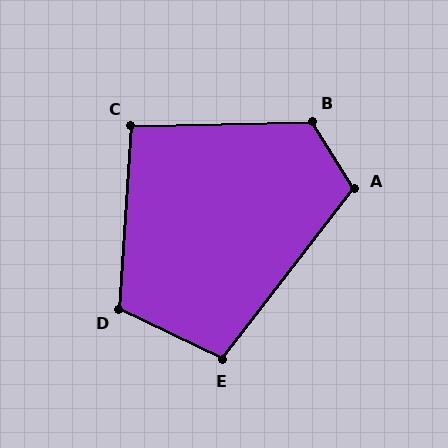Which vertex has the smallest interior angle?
C, at approximately 95 degrees.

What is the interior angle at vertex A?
Approximately 110 degrees (obtuse).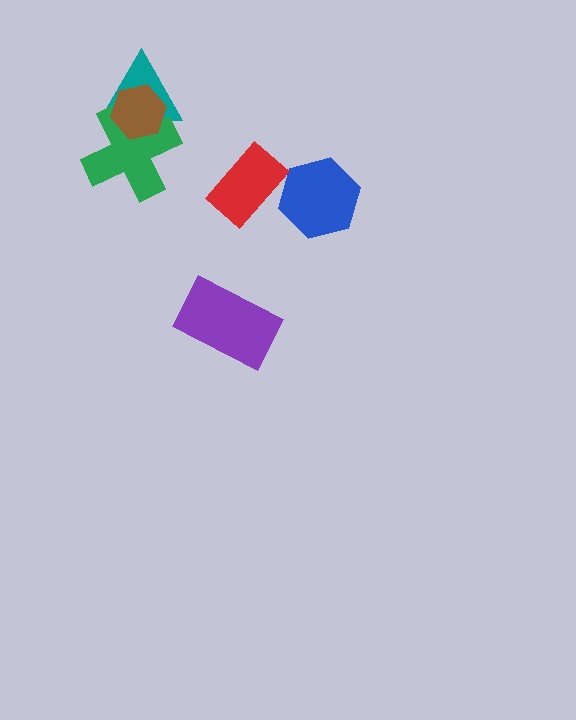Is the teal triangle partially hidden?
Yes, it is partially covered by another shape.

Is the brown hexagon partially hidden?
No, no other shape covers it.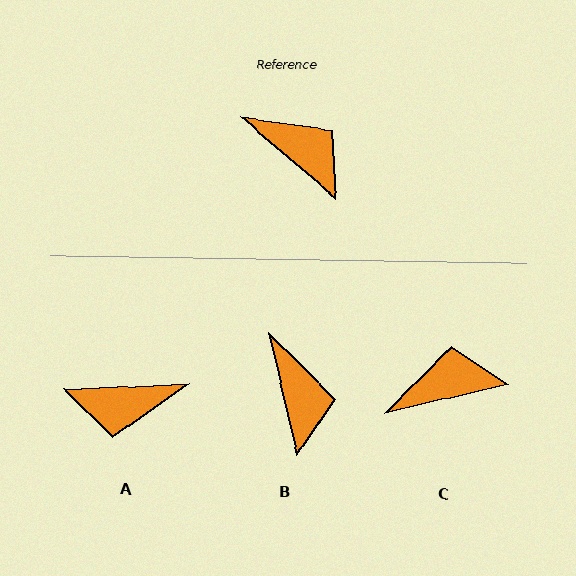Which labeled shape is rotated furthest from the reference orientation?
A, about 137 degrees away.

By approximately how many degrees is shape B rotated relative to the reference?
Approximately 37 degrees clockwise.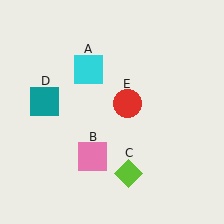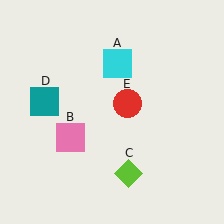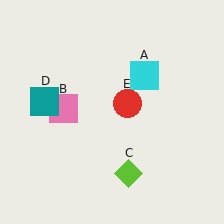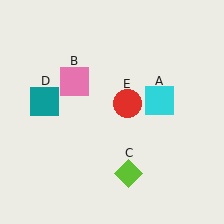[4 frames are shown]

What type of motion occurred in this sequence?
The cyan square (object A), pink square (object B) rotated clockwise around the center of the scene.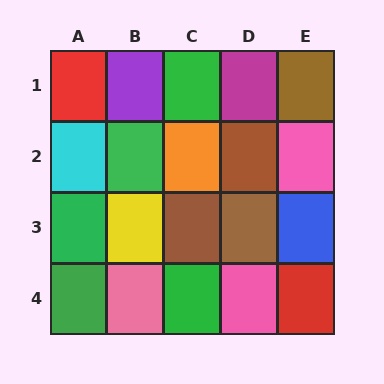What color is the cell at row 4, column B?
Pink.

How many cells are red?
2 cells are red.